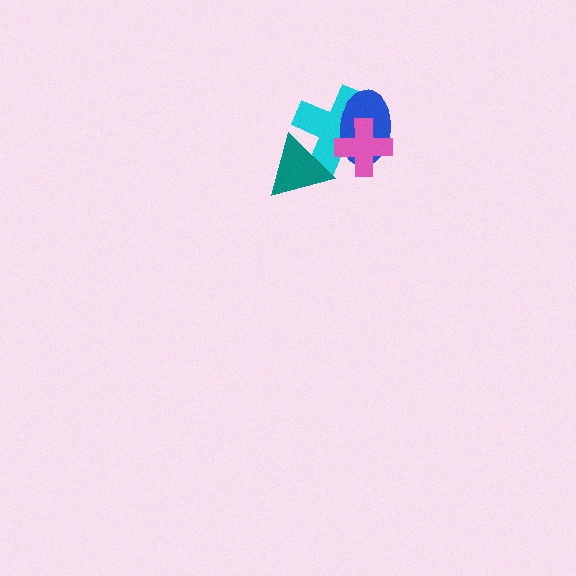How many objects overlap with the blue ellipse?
2 objects overlap with the blue ellipse.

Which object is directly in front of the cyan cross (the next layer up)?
The blue ellipse is directly in front of the cyan cross.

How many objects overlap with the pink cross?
2 objects overlap with the pink cross.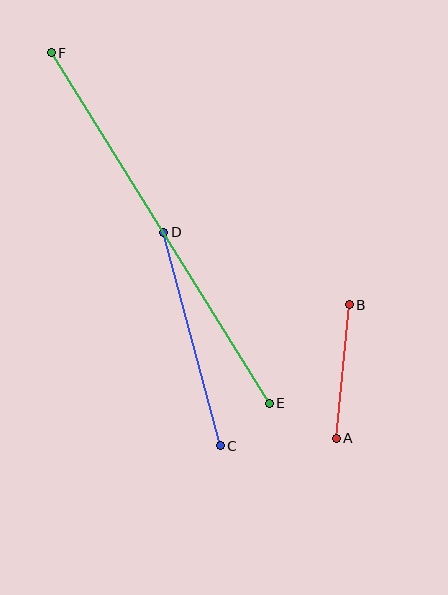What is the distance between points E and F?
The distance is approximately 413 pixels.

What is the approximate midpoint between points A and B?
The midpoint is at approximately (343, 372) pixels.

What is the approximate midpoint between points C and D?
The midpoint is at approximately (192, 339) pixels.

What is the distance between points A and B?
The distance is approximately 134 pixels.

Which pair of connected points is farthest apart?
Points E and F are farthest apart.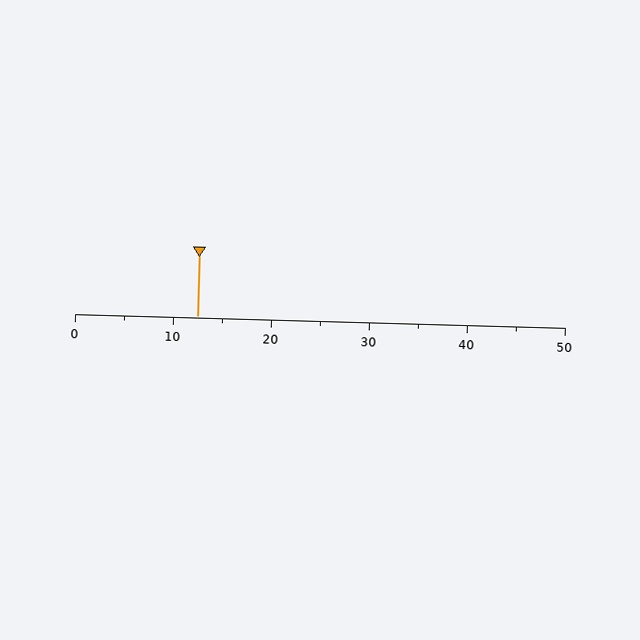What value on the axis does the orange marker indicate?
The marker indicates approximately 12.5.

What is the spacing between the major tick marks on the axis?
The major ticks are spaced 10 apart.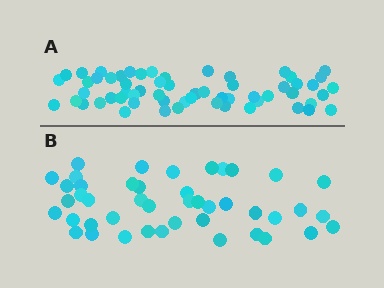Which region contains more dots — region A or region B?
Region A (the top region) has more dots.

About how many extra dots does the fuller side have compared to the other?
Region A has approximately 15 more dots than region B.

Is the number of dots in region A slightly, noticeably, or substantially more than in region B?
Region A has noticeably more, but not dramatically so. The ratio is roughly 1.4 to 1.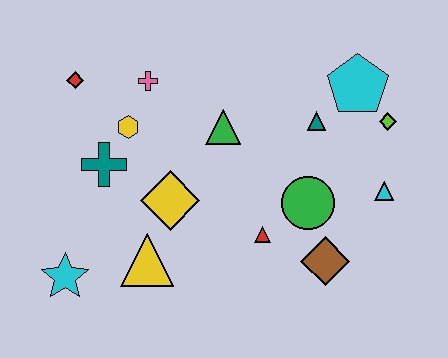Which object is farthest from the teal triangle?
The cyan star is farthest from the teal triangle.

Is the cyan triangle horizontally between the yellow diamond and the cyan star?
No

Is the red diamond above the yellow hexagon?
Yes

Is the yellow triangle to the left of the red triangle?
Yes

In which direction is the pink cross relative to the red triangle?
The pink cross is above the red triangle.